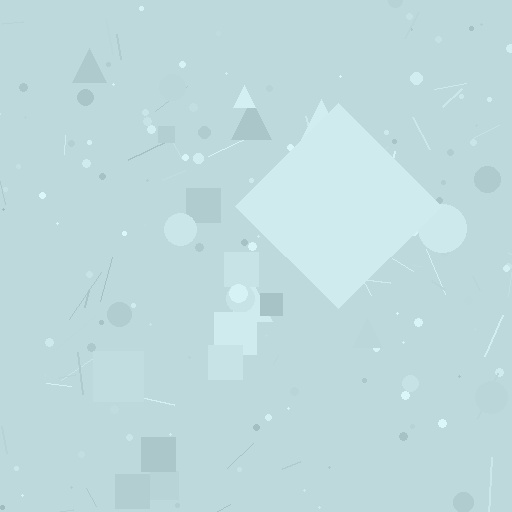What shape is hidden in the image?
A diamond is hidden in the image.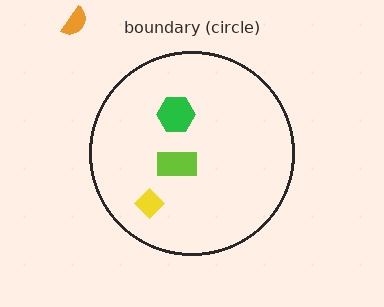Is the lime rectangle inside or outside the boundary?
Inside.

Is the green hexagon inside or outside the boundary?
Inside.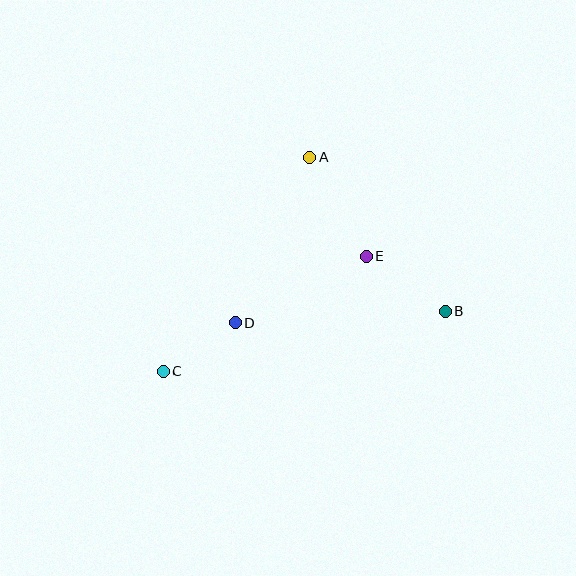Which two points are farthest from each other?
Points B and C are farthest from each other.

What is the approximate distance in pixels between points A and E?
The distance between A and E is approximately 114 pixels.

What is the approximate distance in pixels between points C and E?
The distance between C and E is approximately 233 pixels.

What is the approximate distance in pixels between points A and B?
The distance between A and B is approximately 205 pixels.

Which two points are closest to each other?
Points C and D are closest to each other.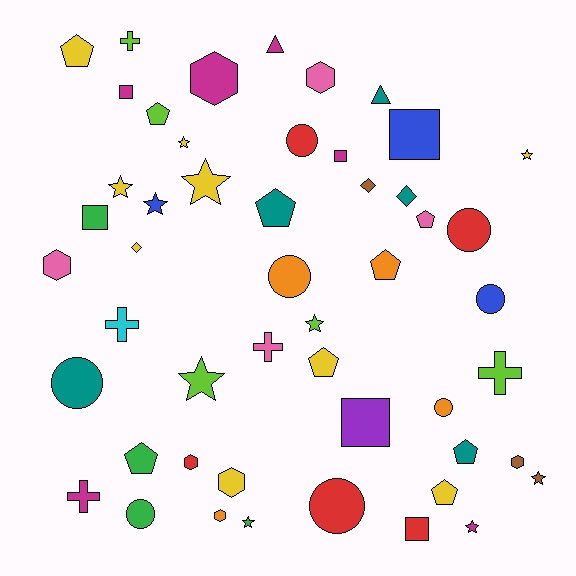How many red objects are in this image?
There are 5 red objects.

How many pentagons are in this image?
There are 9 pentagons.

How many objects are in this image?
There are 50 objects.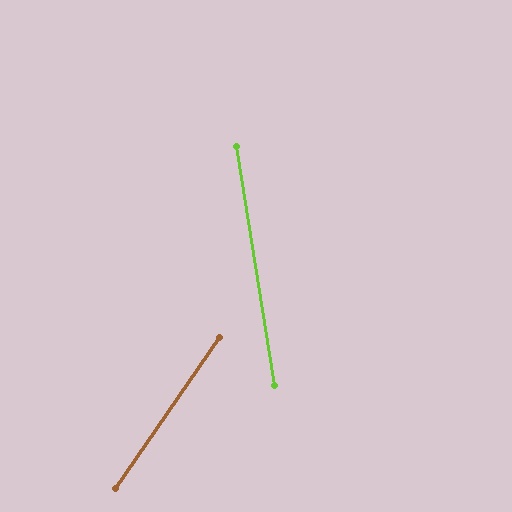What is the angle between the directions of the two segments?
Approximately 44 degrees.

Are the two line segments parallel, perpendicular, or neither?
Neither parallel nor perpendicular — they differ by about 44°.